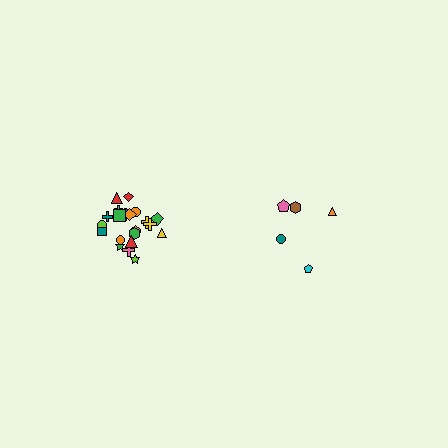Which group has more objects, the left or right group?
The left group.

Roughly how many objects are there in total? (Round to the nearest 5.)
Roughly 25 objects in total.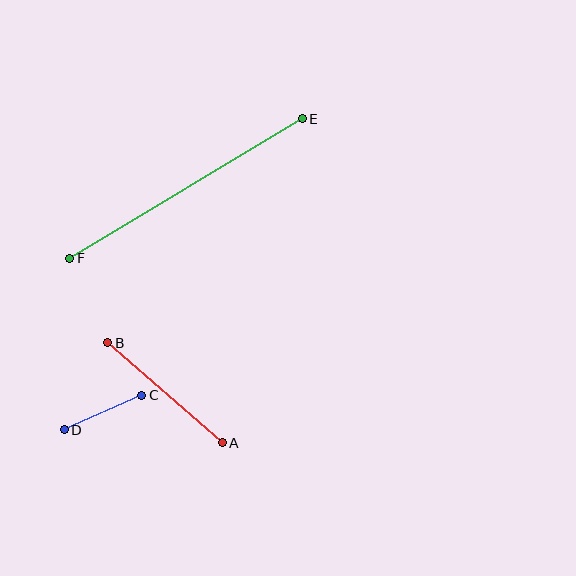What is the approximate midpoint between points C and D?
The midpoint is at approximately (103, 413) pixels.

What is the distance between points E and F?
The distance is approximately 271 pixels.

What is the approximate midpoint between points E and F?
The midpoint is at approximately (186, 189) pixels.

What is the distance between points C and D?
The distance is approximately 85 pixels.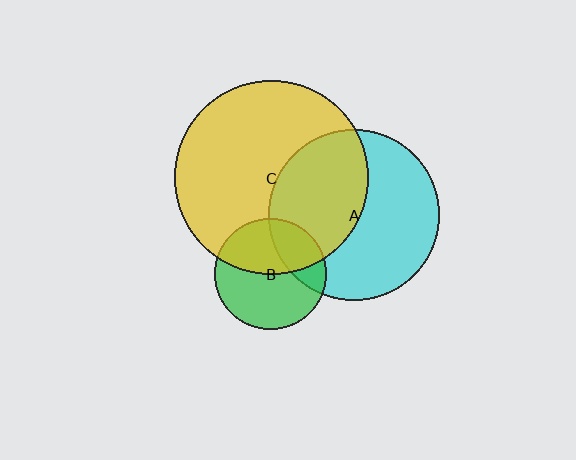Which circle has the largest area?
Circle C (yellow).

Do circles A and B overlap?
Yes.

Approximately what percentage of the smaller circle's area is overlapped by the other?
Approximately 25%.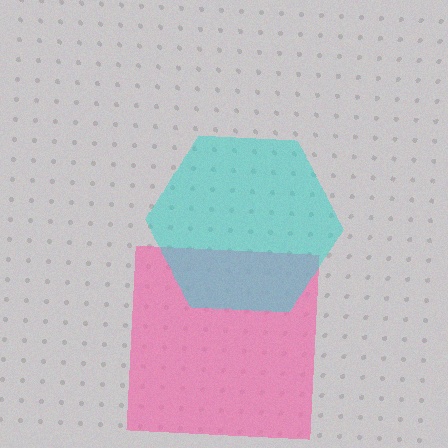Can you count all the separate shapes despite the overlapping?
Yes, there are 2 separate shapes.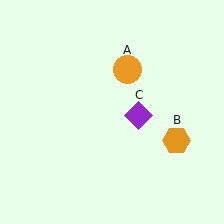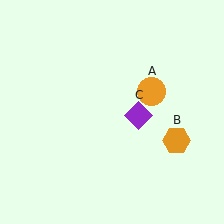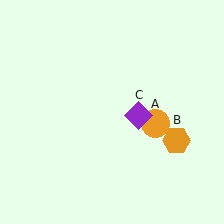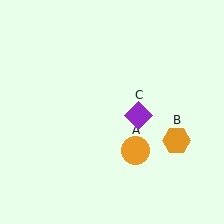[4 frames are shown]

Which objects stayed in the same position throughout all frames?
Orange hexagon (object B) and purple diamond (object C) remained stationary.